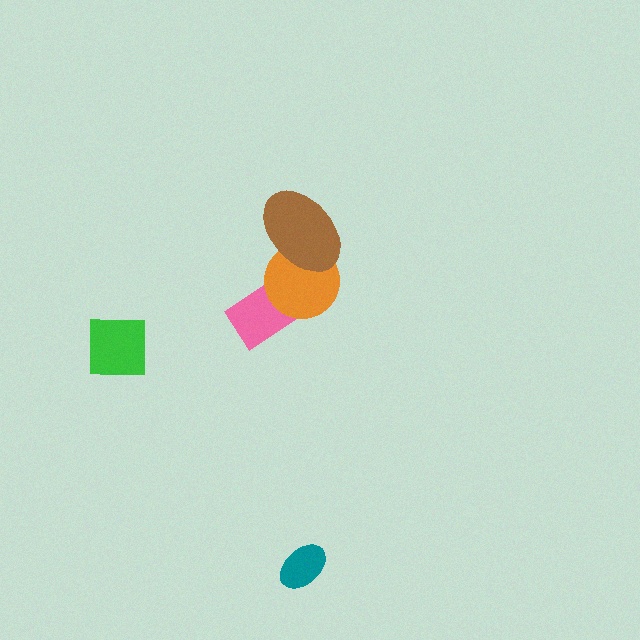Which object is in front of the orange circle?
The brown ellipse is in front of the orange circle.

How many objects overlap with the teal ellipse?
0 objects overlap with the teal ellipse.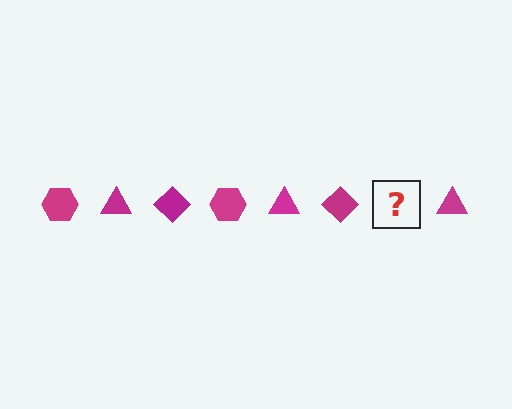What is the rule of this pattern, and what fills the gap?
The rule is that the pattern cycles through hexagon, triangle, diamond shapes in magenta. The gap should be filled with a magenta hexagon.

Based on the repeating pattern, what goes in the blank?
The blank should be a magenta hexagon.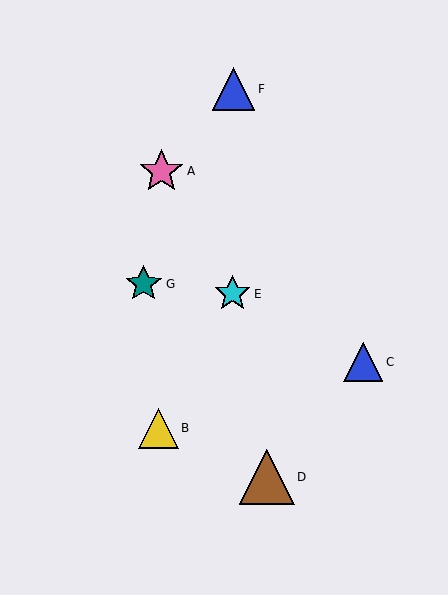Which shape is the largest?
The brown triangle (labeled D) is the largest.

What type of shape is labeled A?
Shape A is a pink star.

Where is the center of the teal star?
The center of the teal star is at (144, 284).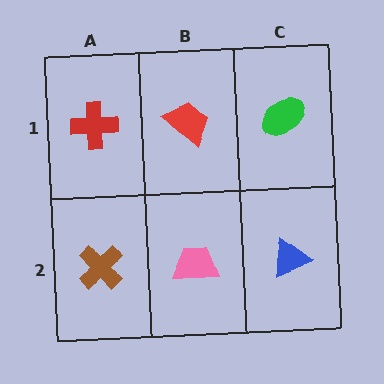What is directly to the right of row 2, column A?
A pink trapezoid.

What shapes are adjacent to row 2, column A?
A red cross (row 1, column A), a pink trapezoid (row 2, column B).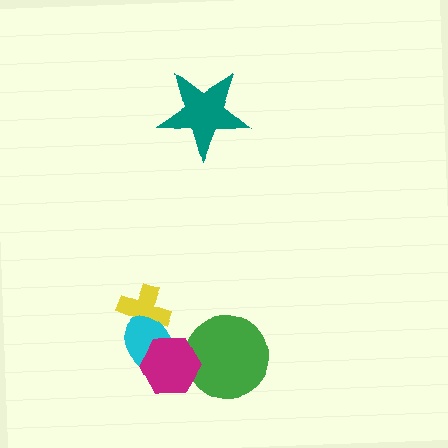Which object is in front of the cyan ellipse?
The magenta hexagon is in front of the cyan ellipse.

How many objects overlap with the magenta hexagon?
2 objects overlap with the magenta hexagon.